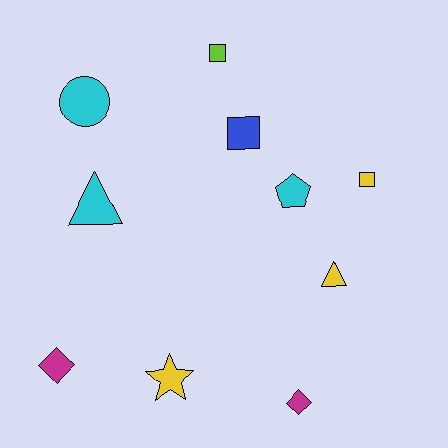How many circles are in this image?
There is 1 circle.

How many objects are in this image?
There are 10 objects.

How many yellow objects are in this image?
There are 3 yellow objects.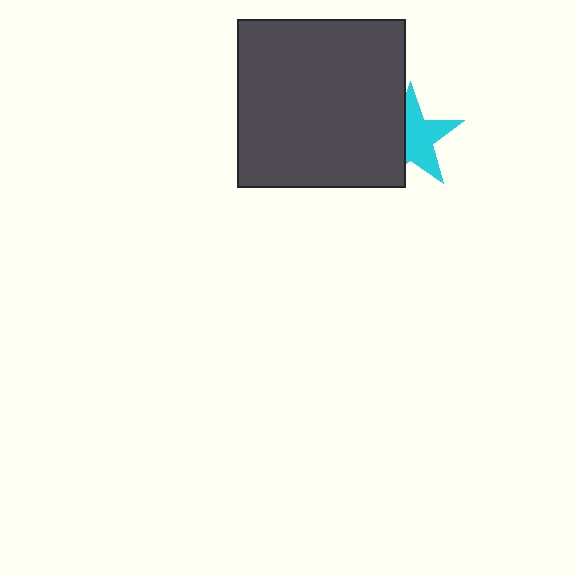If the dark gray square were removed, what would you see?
You would see the complete cyan star.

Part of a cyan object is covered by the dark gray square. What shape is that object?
It is a star.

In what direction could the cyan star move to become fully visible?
The cyan star could move right. That would shift it out from behind the dark gray square entirely.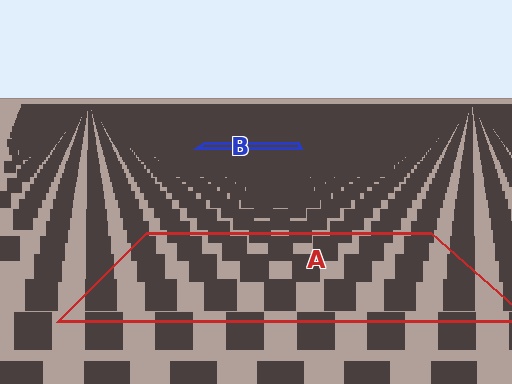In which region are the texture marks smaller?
The texture marks are smaller in region B, because it is farther away.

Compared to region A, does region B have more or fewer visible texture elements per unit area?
Region B has more texture elements per unit area — they are packed more densely because it is farther away.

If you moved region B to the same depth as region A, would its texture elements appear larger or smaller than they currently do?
They would appear larger. At a closer depth, the same texture elements are projected at a bigger on-screen size.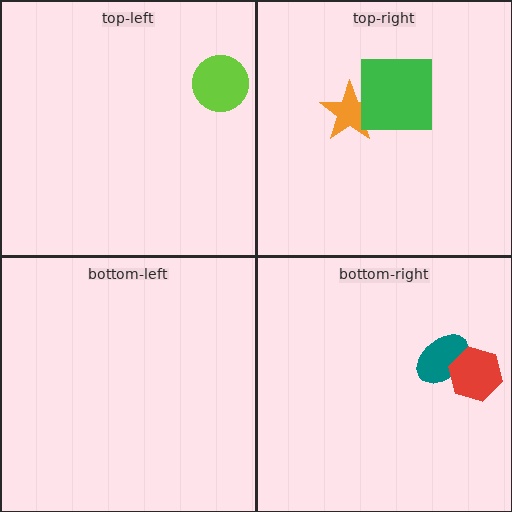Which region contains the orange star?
The top-right region.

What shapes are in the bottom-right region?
The teal ellipse, the red hexagon.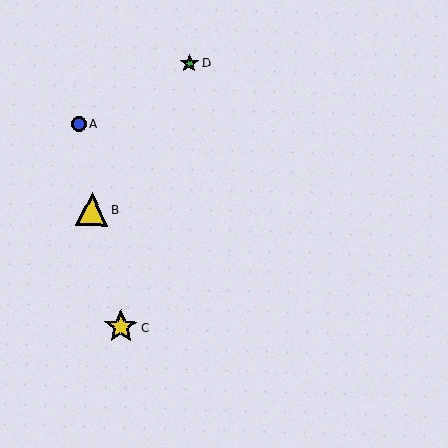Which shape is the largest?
The yellow star (labeled C) is the largest.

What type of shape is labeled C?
Shape C is a yellow star.